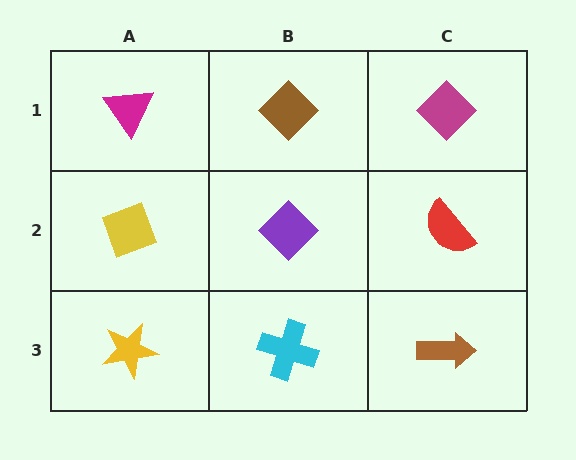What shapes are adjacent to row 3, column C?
A red semicircle (row 2, column C), a cyan cross (row 3, column B).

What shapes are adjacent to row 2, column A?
A magenta triangle (row 1, column A), a yellow star (row 3, column A), a purple diamond (row 2, column B).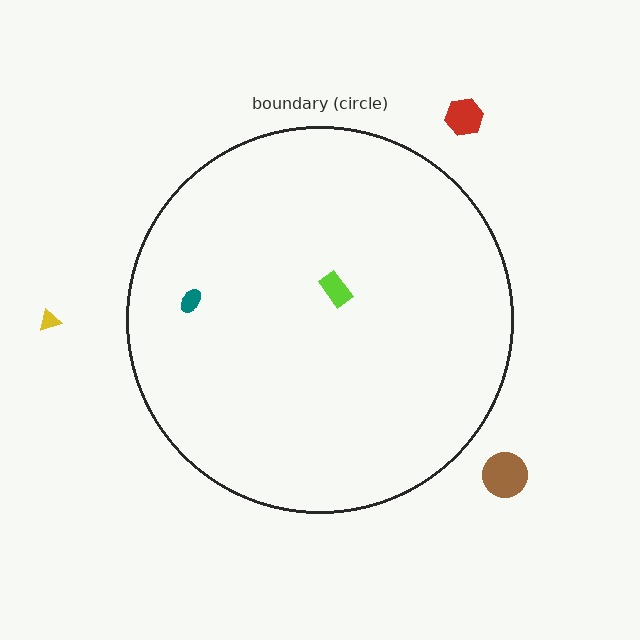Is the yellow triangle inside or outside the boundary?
Outside.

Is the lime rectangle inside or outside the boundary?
Inside.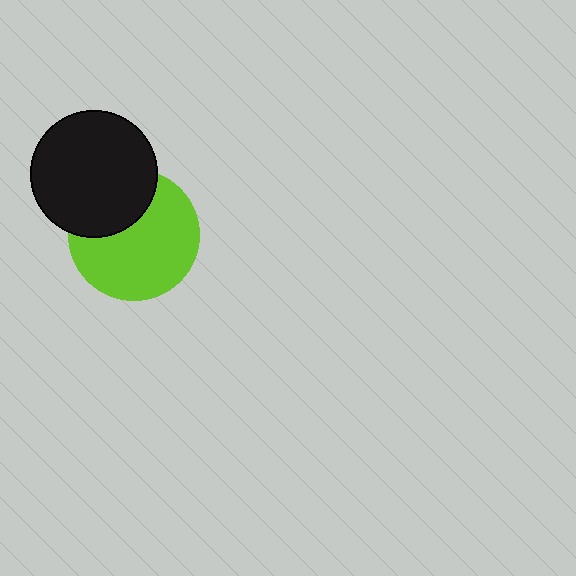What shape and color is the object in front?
The object in front is a black circle.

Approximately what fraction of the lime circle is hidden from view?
Roughly 31% of the lime circle is hidden behind the black circle.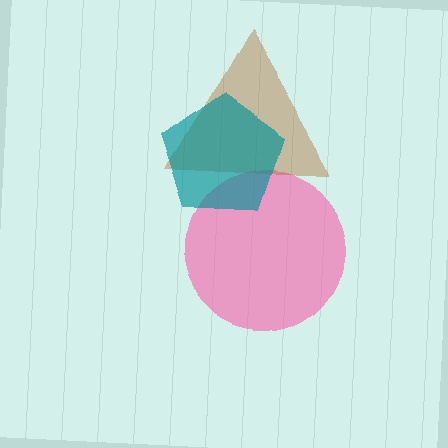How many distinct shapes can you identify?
There are 3 distinct shapes: a pink circle, a brown triangle, a teal pentagon.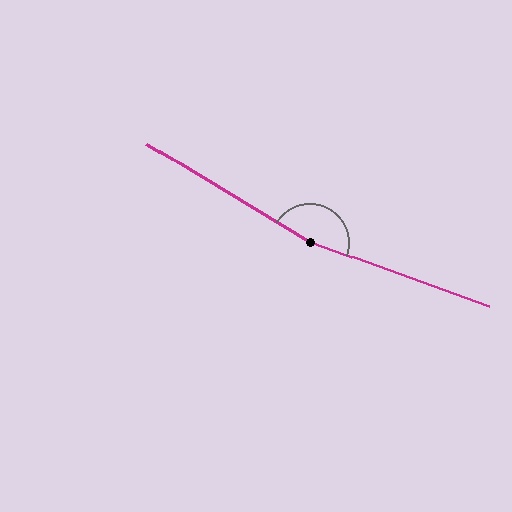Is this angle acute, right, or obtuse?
It is obtuse.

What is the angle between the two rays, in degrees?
Approximately 168 degrees.